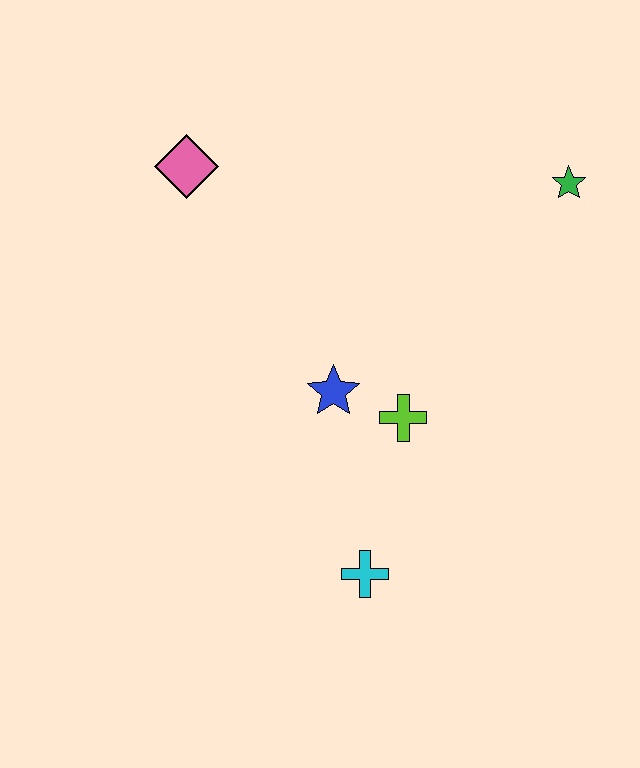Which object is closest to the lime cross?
The blue star is closest to the lime cross.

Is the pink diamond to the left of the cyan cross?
Yes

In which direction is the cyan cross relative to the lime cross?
The cyan cross is below the lime cross.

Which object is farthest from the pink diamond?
The cyan cross is farthest from the pink diamond.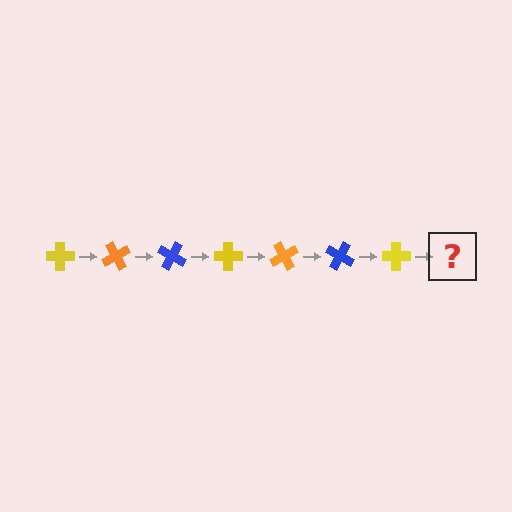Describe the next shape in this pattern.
It should be an orange cross, rotated 420 degrees from the start.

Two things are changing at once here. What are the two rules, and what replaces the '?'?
The two rules are that it rotates 60 degrees each step and the color cycles through yellow, orange, and blue. The '?' should be an orange cross, rotated 420 degrees from the start.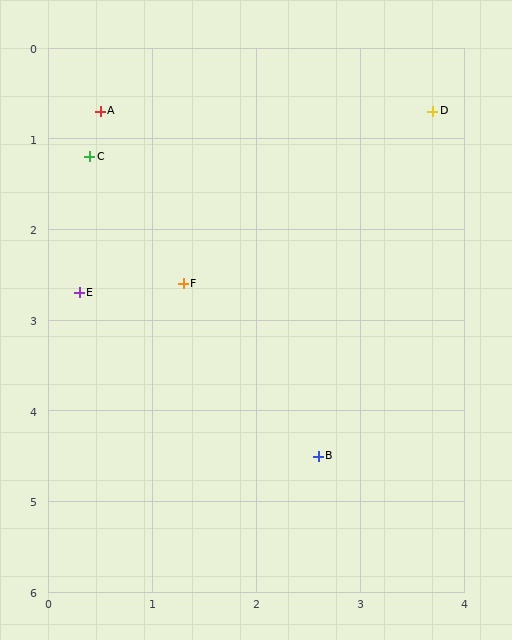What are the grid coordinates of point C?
Point C is at approximately (0.4, 1.2).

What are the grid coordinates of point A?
Point A is at approximately (0.5, 0.7).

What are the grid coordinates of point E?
Point E is at approximately (0.3, 2.7).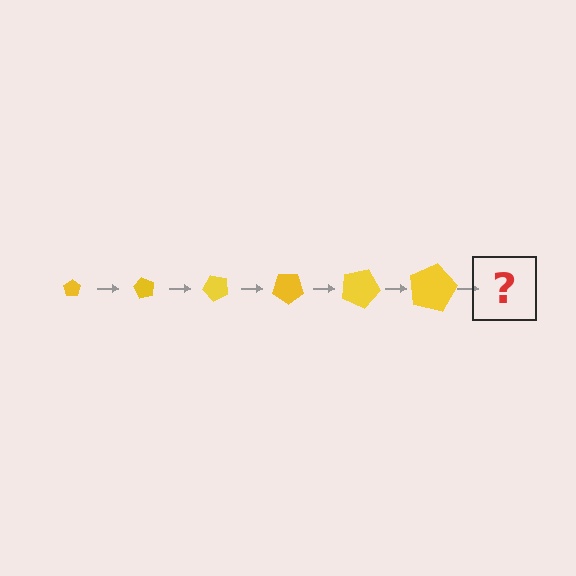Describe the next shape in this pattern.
It should be a pentagon, larger than the previous one and rotated 360 degrees from the start.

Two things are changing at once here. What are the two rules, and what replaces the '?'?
The two rules are that the pentagon grows larger each step and it rotates 60 degrees each step. The '?' should be a pentagon, larger than the previous one and rotated 360 degrees from the start.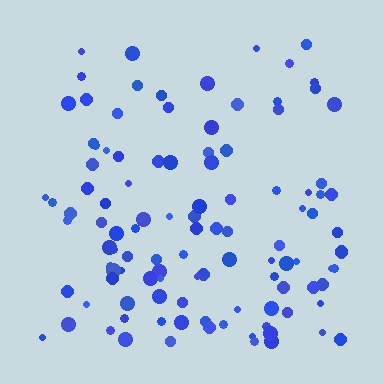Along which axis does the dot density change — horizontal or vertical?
Vertical.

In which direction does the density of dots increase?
From top to bottom, with the bottom side densest.